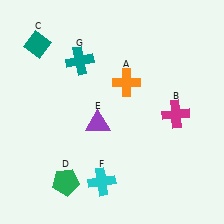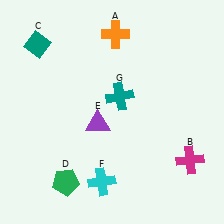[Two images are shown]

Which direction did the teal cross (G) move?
The teal cross (G) moved right.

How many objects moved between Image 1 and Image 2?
3 objects moved between the two images.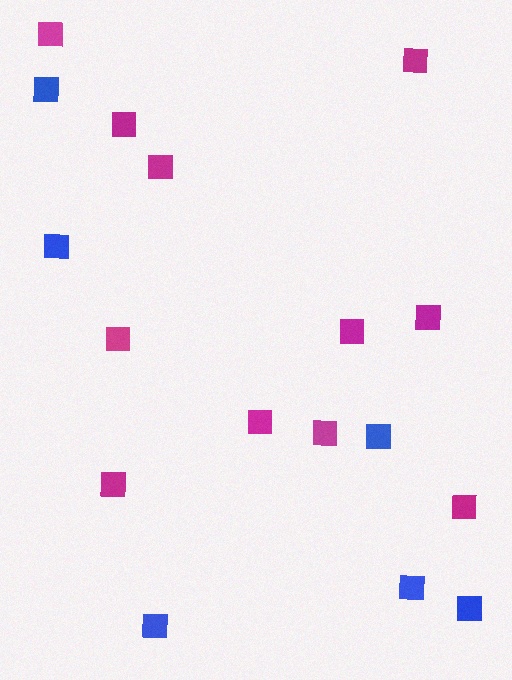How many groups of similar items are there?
There are 2 groups: one group of blue squares (6) and one group of magenta squares (11).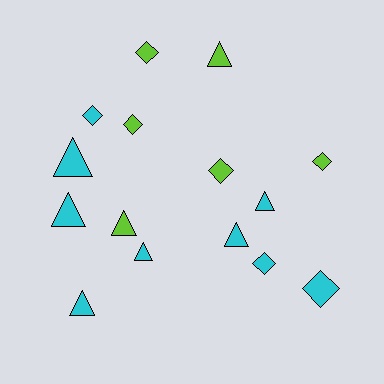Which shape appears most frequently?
Triangle, with 8 objects.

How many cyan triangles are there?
There are 6 cyan triangles.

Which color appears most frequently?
Cyan, with 9 objects.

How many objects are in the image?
There are 15 objects.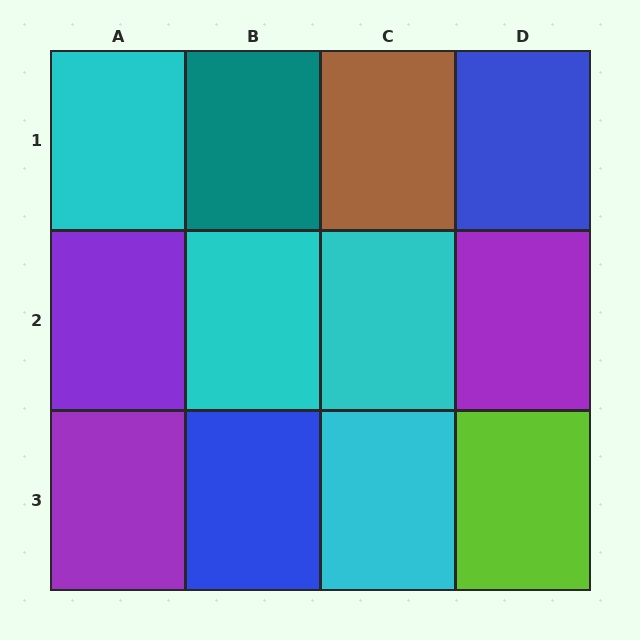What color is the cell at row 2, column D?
Purple.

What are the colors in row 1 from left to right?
Cyan, teal, brown, blue.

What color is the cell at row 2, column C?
Cyan.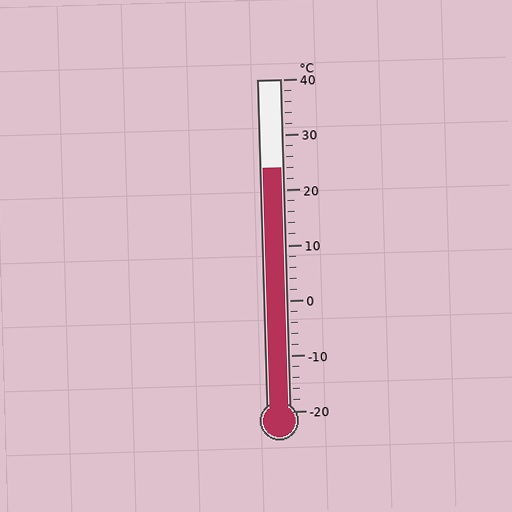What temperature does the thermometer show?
The thermometer shows approximately 24°C.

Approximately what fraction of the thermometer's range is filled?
The thermometer is filled to approximately 75% of its range.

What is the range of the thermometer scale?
The thermometer scale ranges from -20°C to 40°C.